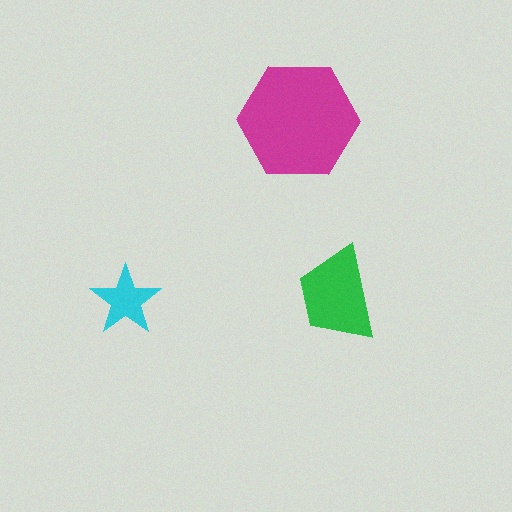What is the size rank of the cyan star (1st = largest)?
3rd.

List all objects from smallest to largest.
The cyan star, the green trapezoid, the magenta hexagon.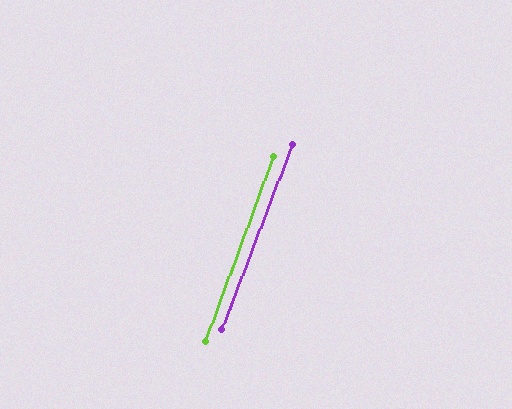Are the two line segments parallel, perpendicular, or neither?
Parallel — their directions differ by only 0.4°.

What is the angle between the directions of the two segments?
Approximately 0 degrees.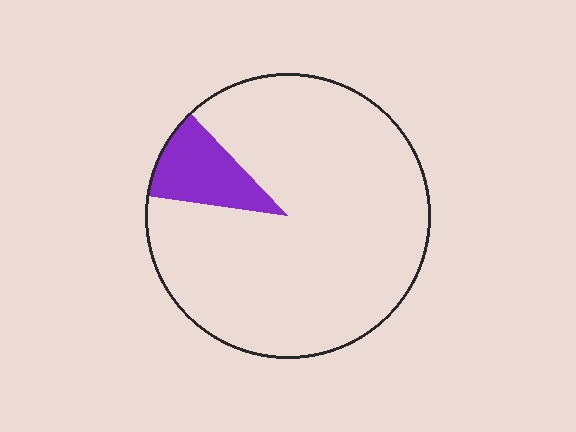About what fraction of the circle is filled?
About one tenth (1/10).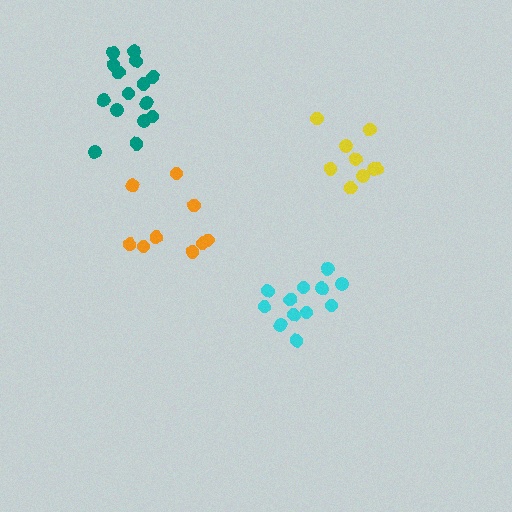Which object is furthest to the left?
The teal cluster is leftmost.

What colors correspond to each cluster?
The clusters are colored: orange, cyan, yellow, teal.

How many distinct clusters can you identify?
There are 4 distinct clusters.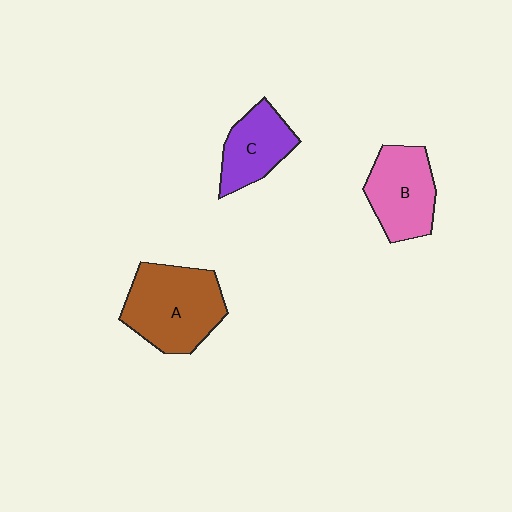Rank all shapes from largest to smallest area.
From largest to smallest: A (brown), B (pink), C (purple).